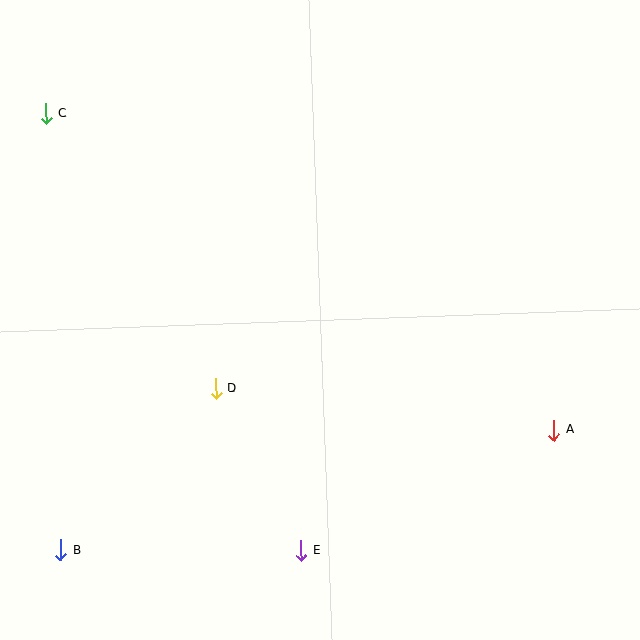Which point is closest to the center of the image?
Point D at (215, 389) is closest to the center.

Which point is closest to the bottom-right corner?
Point A is closest to the bottom-right corner.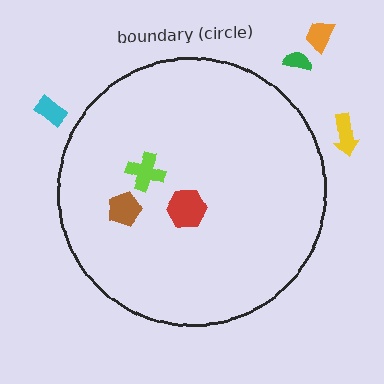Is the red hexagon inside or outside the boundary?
Inside.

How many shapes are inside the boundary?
3 inside, 4 outside.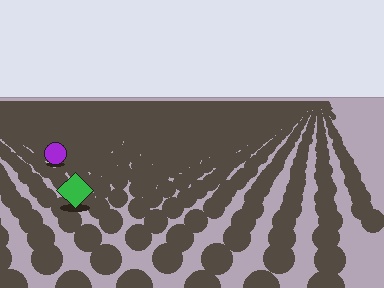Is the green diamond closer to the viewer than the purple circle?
Yes. The green diamond is closer — you can tell from the texture gradient: the ground texture is coarser near it.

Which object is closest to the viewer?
The green diamond is closest. The texture marks near it are larger and more spread out.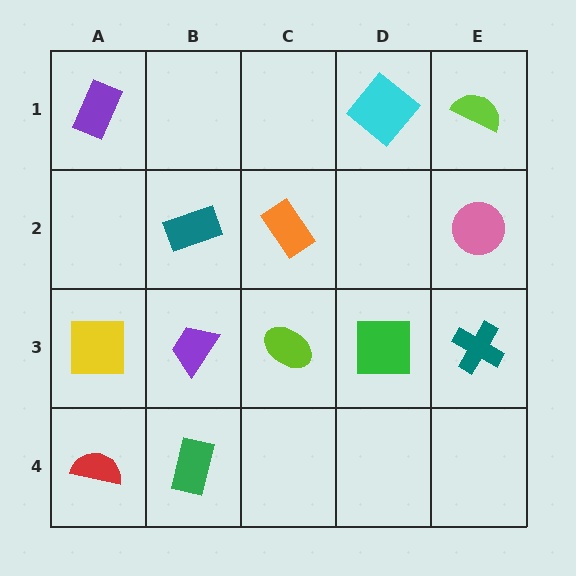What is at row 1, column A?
A purple rectangle.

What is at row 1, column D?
A cyan diamond.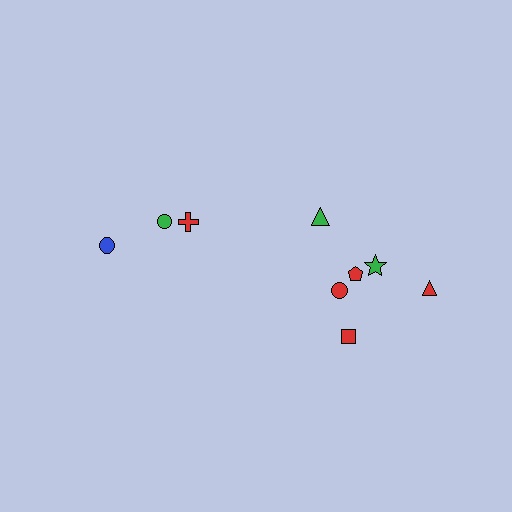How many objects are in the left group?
There are 3 objects.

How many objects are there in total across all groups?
There are 9 objects.